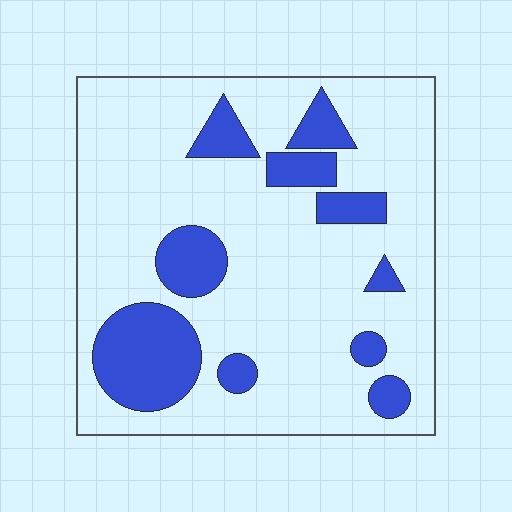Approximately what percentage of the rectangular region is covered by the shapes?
Approximately 20%.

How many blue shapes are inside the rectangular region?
10.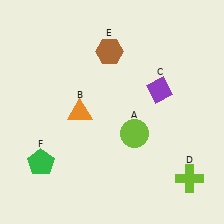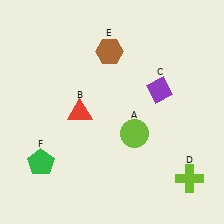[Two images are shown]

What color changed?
The triangle (B) changed from orange in Image 1 to red in Image 2.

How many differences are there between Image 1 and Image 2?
There is 1 difference between the two images.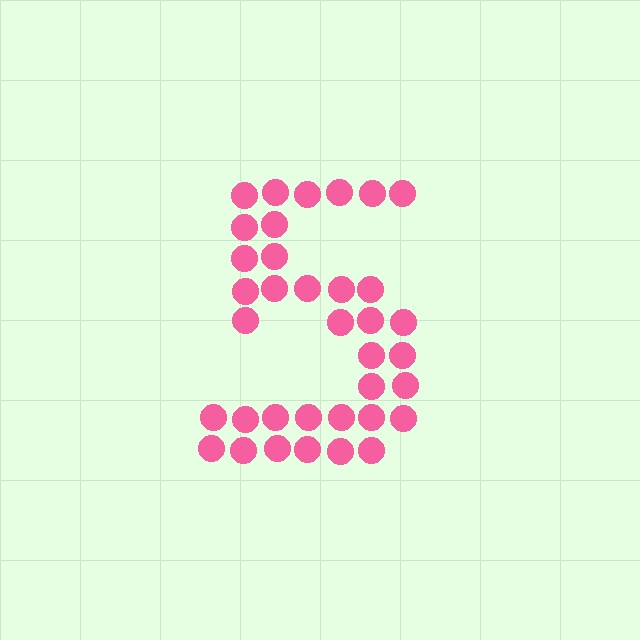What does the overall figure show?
The overall figure shows the digit 5.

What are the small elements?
The small elements are circles.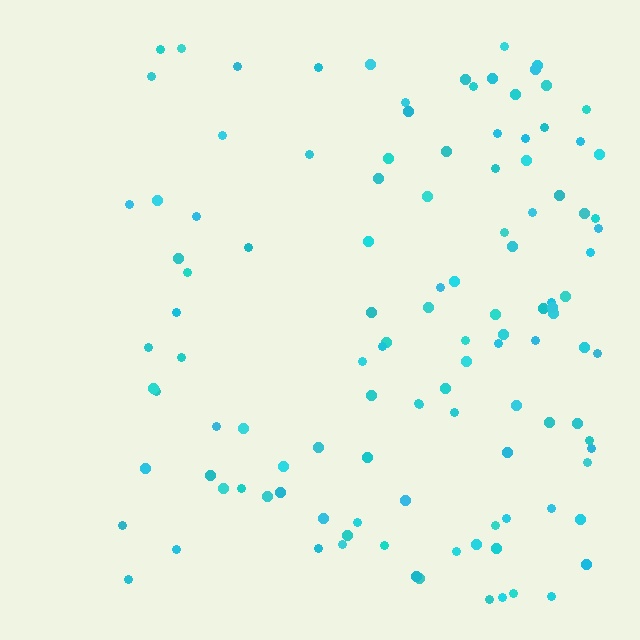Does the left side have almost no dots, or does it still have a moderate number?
Still a moderate number, just noticeably fewer than the right.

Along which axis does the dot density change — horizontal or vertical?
Horizontal.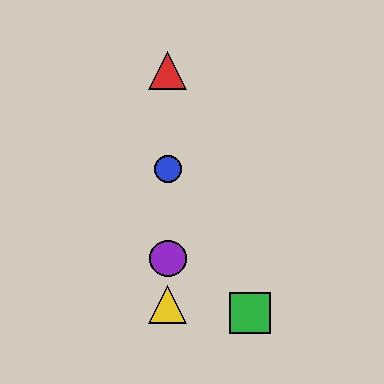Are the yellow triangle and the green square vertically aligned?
No, the yellow triangle is at x≈168 and the green square is at x≈250.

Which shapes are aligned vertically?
The red triangle, the blue circle, the yellow triangle, the purple circle are aligned vertically.